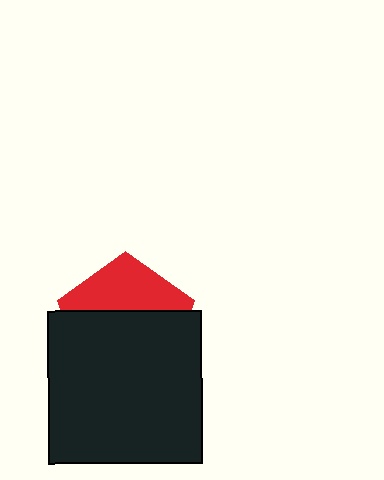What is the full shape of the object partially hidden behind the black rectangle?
The partially hidden object is a red pentagon.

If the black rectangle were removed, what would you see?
You would see the complete red pentagon.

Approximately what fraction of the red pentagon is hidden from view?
Roughly 63% of the red pentagon is hidden behind the black rectangle.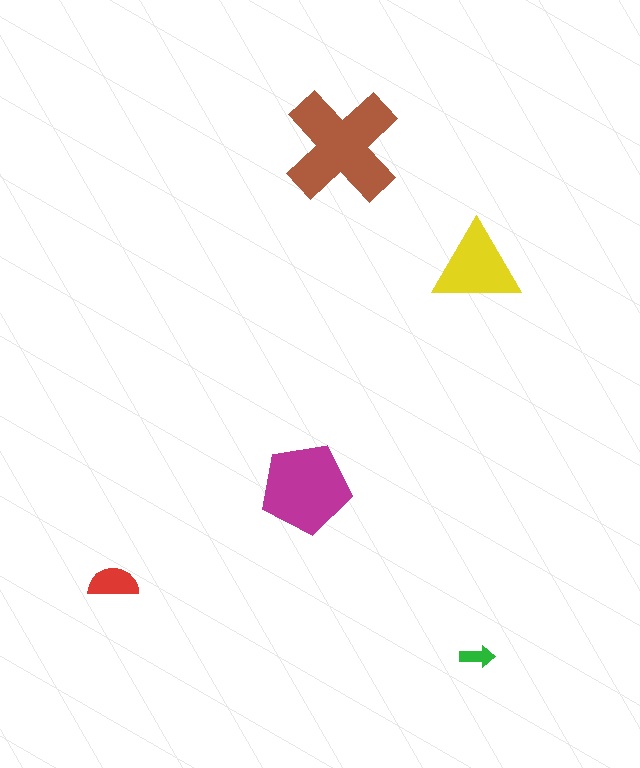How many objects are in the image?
There are 5 objects in the image.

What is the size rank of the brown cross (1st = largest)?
1st.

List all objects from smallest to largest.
The green arrow, the red semicircle, the yellow triangle, the magenta pentagon, the brown cross.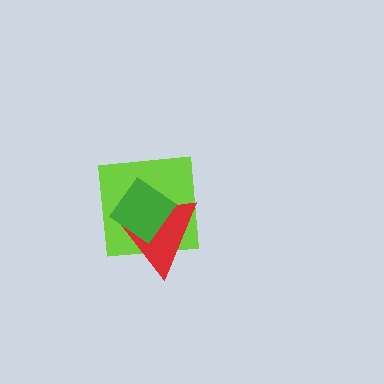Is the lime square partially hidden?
Yes, it is partially covered by another shape.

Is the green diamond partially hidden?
No, no other shape covers it.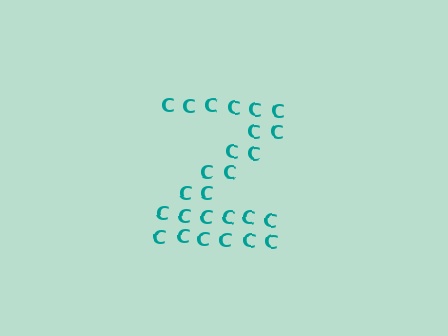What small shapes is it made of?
It is made of small letter C's.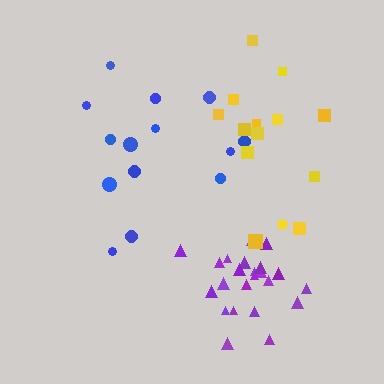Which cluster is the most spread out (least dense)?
Blue.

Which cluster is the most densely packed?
Purple.